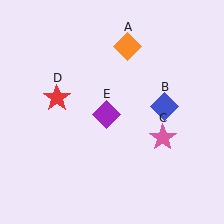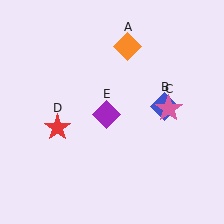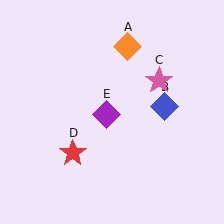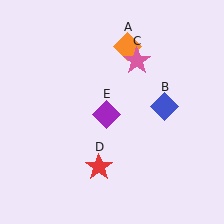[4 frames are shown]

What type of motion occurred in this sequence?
The pink star (object C), red star (object D) rotated counterclockwise around the center of the scene.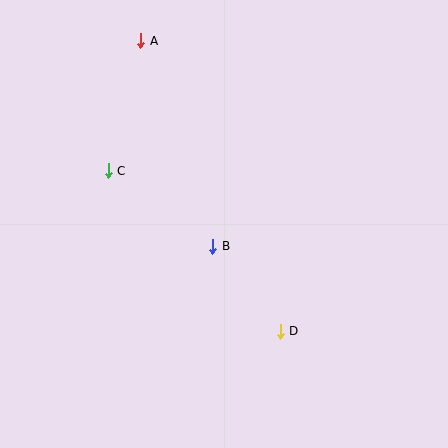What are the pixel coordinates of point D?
Point D is at (280, 331).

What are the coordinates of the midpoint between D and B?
The midpoint between D and B is at (246, 289).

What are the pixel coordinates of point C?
Point C is at (108, 171).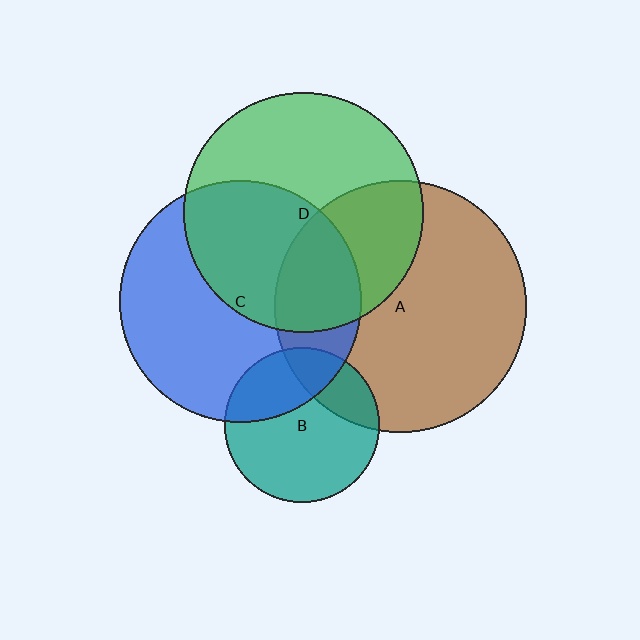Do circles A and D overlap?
Yes.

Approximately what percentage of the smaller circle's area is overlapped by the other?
Approximately 35%.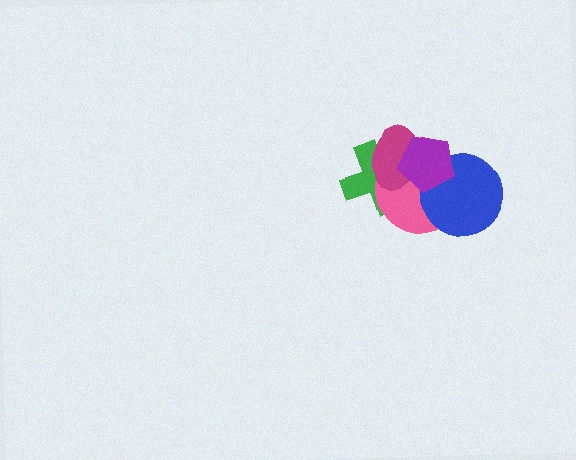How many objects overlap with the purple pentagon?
4 objects overlap with the purple pentagon.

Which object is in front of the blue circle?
The purple pentagon is in front of the blue circle.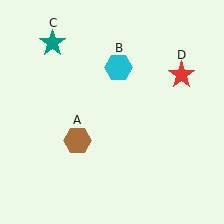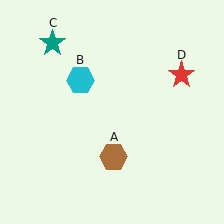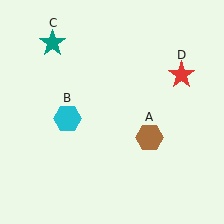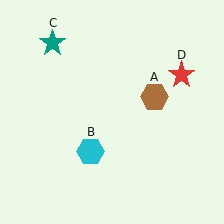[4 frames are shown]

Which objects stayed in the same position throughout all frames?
Teal star (object C) and red star (object D) remained stationary.